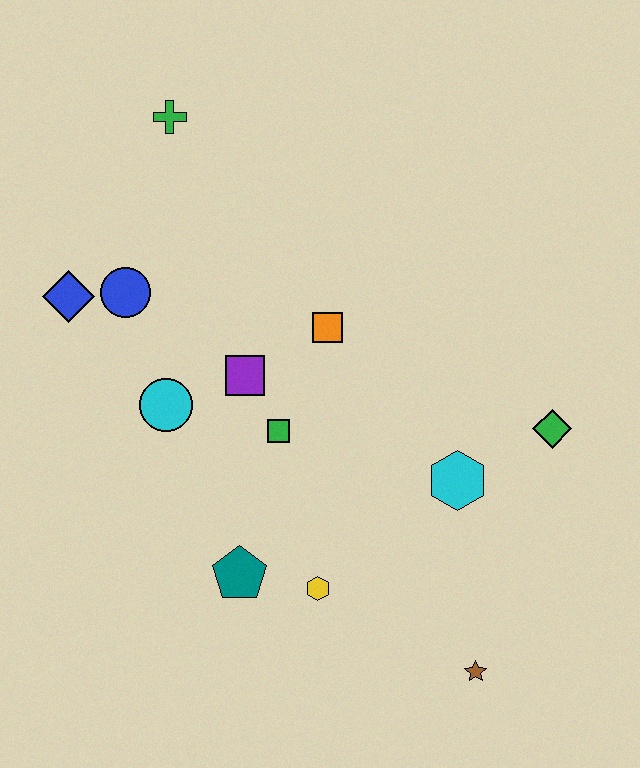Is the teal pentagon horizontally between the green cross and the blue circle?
No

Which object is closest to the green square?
The purple square is closest to the green square.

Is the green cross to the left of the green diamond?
Yes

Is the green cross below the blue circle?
No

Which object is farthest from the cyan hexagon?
The green cross is farthest from the cyan hexagon.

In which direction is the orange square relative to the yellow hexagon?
The orange square is above the yellow hexagon.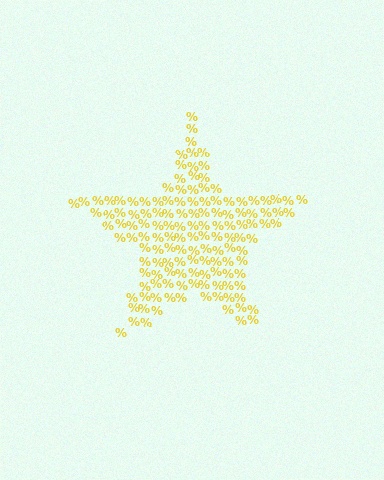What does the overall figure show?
The overall figure shows a star.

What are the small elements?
The small elements are percent signs.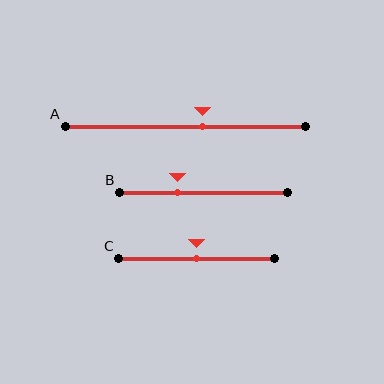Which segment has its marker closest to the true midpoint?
Segment C has its marker closest to the true midpoint.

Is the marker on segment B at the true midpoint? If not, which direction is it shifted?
No, the marker on segment B is shifted to the left by about 16% of the segment length.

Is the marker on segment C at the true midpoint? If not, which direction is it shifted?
Yes, the marker on segment C is at the true midpoint.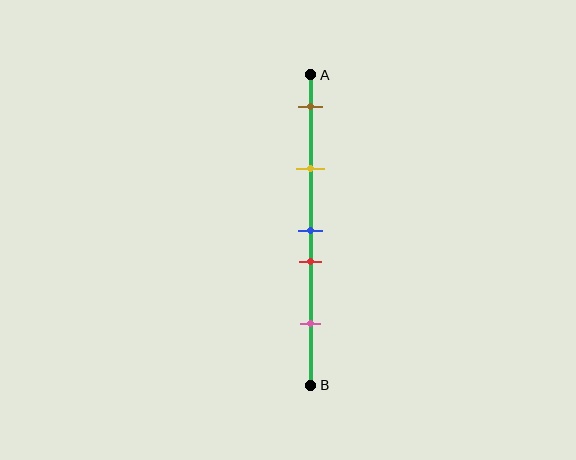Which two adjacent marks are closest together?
The blue and red marks are the closest adjacent pair.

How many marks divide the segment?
There are 5 marks dividing the segment.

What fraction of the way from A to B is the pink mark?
The pink mark is approximately 80% (0.8) of the way from A to B.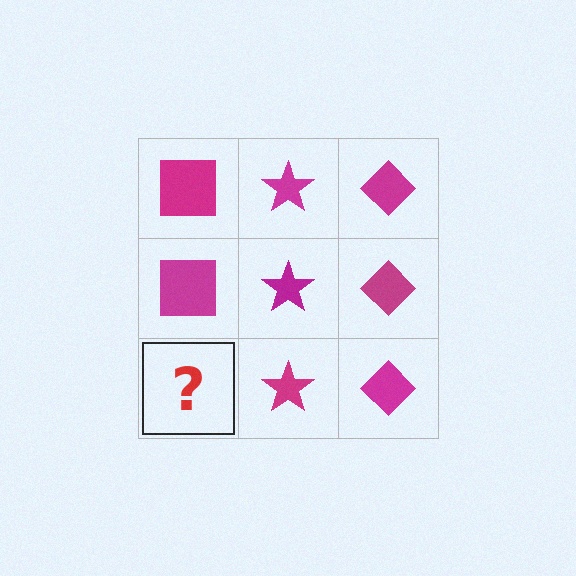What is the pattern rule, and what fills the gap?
The rule is that each column has a consistent shape. The gap should be filled with a magenta square.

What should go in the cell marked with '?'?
The missing cell should contain a magenta square.